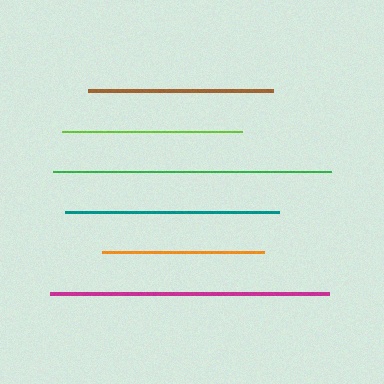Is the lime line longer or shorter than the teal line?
The teal line is longer than the lime line.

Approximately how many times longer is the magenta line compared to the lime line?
The magenta line is approximately 1.5 times the length of the lime line.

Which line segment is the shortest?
The orange line is the shortest at approximately 162 pixels.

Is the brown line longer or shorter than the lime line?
The brown line is longer than the lime line.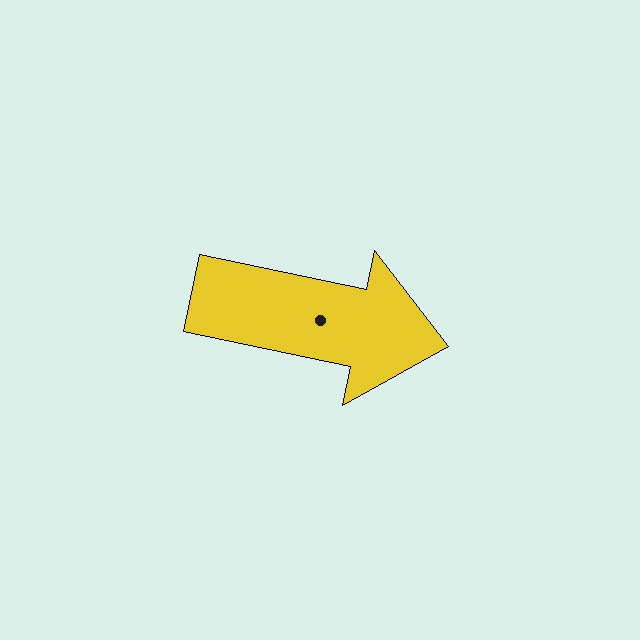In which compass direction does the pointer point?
East.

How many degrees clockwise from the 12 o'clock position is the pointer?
Approximately 102 degrees.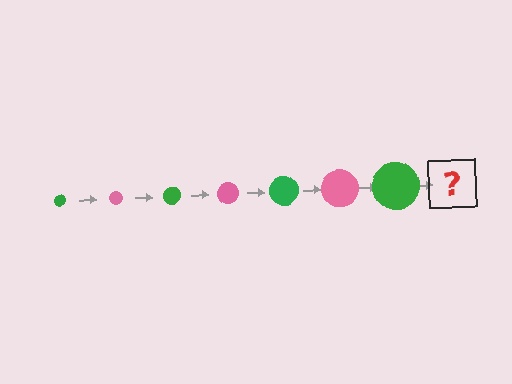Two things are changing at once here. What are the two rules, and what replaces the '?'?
The two rules are that the circle grows larger each step and the color cycles through green and pink. The '?' should be a pink circle, larger than the previous one.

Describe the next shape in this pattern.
It should be a pink circle, larger than the previous one.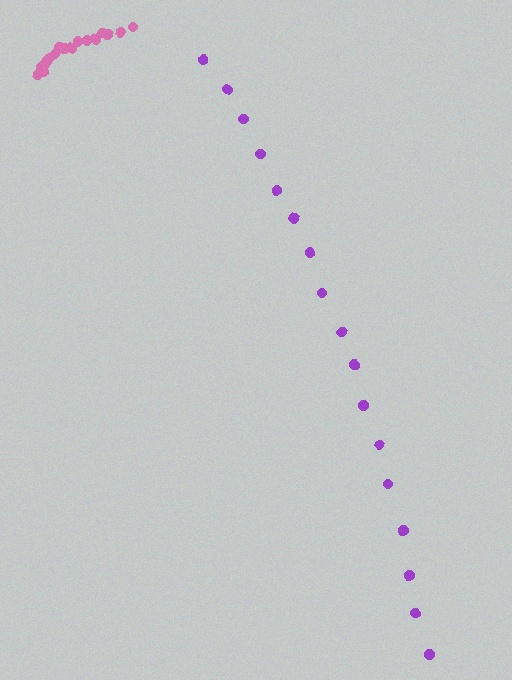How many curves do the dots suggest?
There are 2 distinct paths.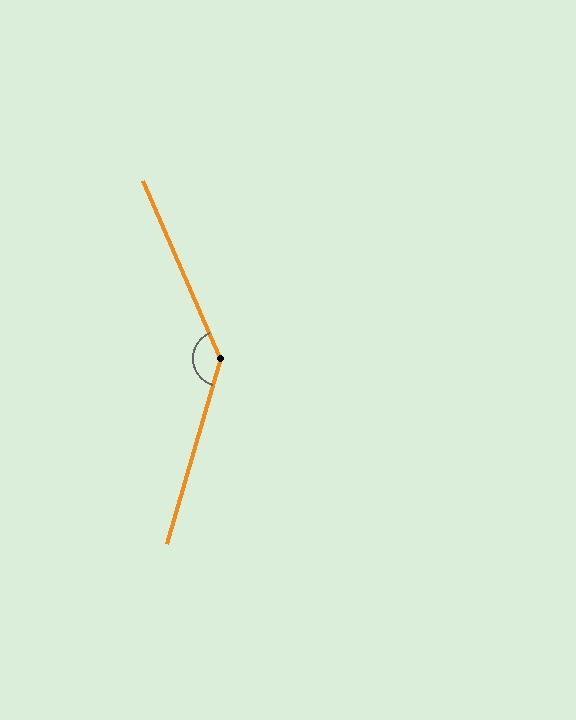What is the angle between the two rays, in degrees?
Approximately 140 degrees.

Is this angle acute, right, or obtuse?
It is obtuse.